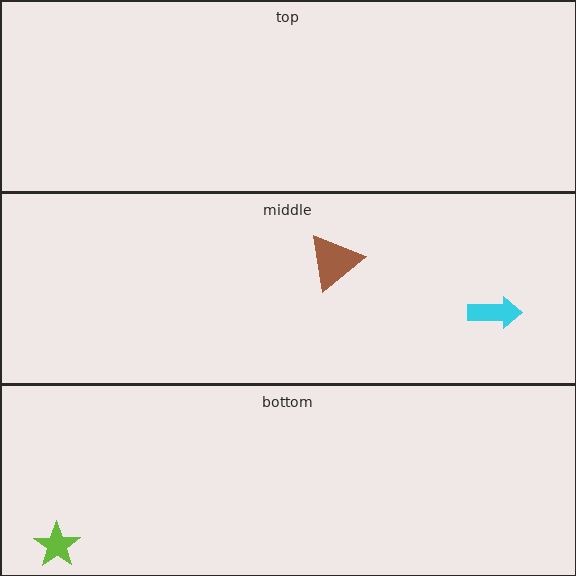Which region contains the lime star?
The bottom region.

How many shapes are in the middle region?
2.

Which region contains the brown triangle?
The middle region.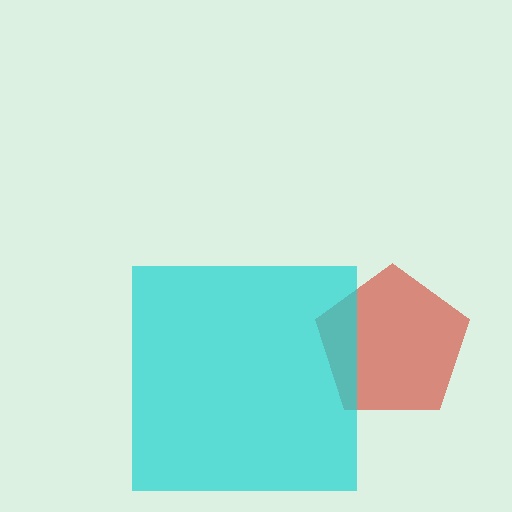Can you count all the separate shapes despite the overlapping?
Yes, there are 2 separate shapes.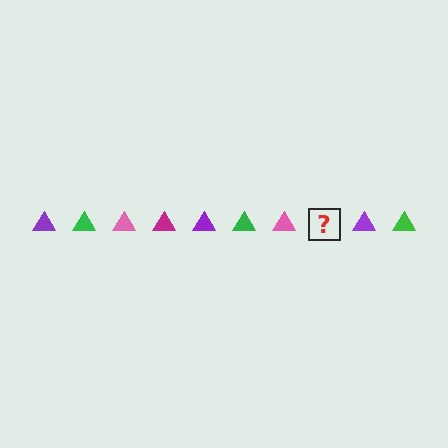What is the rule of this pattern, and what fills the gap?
The rule is that the pattern cycles through purple, green, pink, magenta triangles. The gap should be filled with a magenta triangle.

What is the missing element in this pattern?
The missing element is a magenta triangle.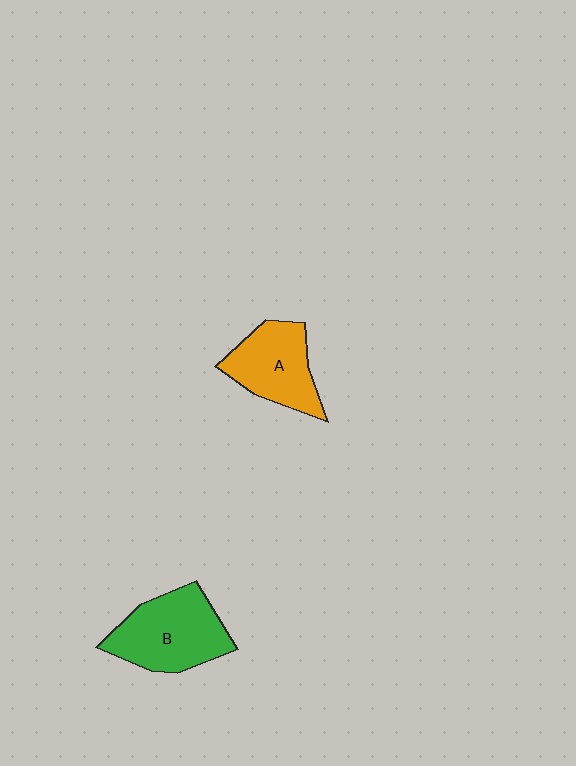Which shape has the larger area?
Shape B (green).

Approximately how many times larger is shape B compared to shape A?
Approximately 1.2 times.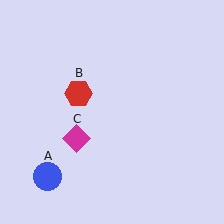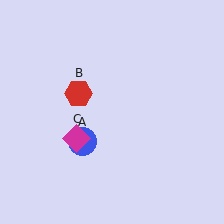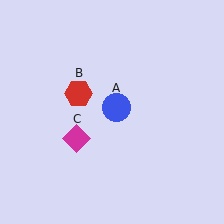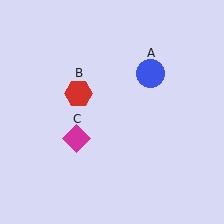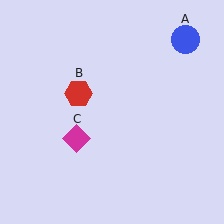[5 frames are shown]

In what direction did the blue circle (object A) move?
The blue circle (object A) moved up and to the right.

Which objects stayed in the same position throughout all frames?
Red hexagon (object B) and magenta diamond (object C) remained stationary.